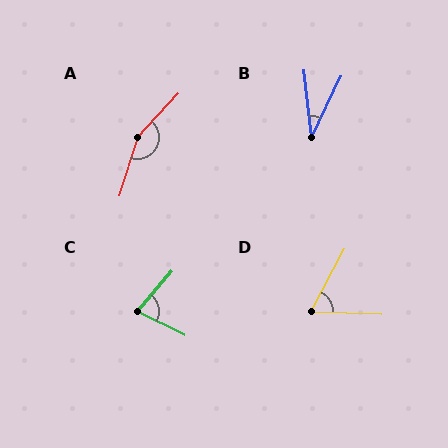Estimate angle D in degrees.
Approximately 63 degrees.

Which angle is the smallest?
B, at approximately 32 degrees.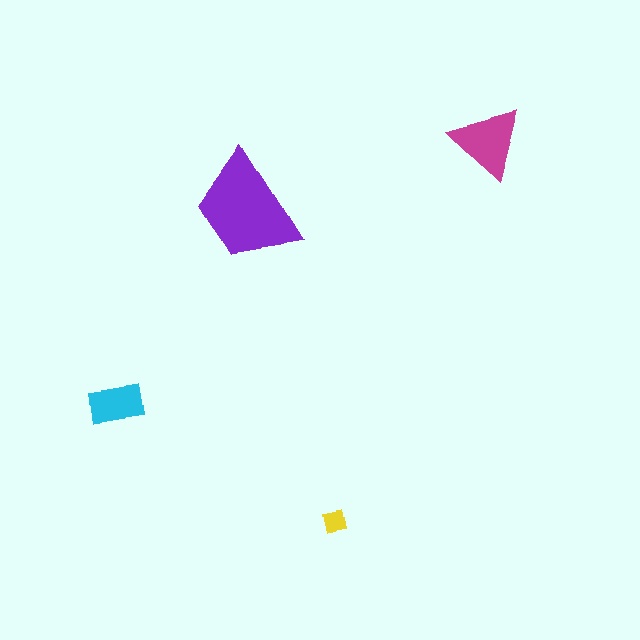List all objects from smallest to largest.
The yellow square, the cyan rectangle, the magenta triangle, the purple trapezoid.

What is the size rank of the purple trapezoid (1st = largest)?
1st.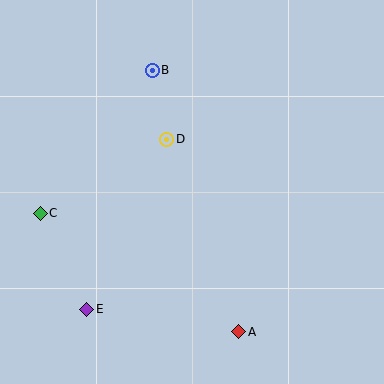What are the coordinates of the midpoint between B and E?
The midpoint between B and E is at (120, 190).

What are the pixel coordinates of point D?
Point D is at (167, 139).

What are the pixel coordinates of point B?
Point B is at (152, 70).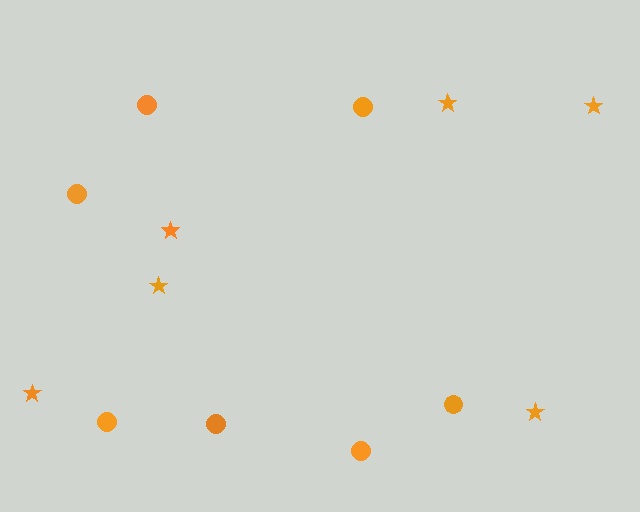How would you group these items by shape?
There are 2 groups: one group of circles (7) and one group of stars (6).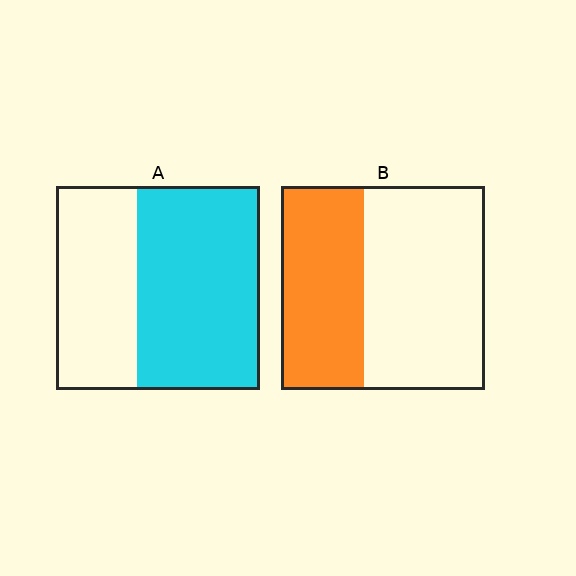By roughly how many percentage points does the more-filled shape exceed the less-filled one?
By roughly 20 percentage points (A over B).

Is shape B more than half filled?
No.